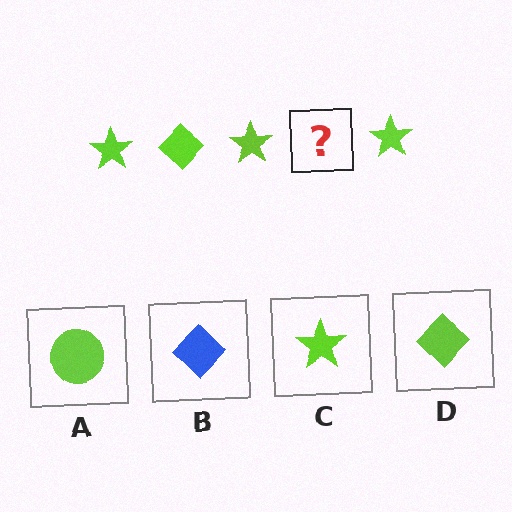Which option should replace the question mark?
Option D.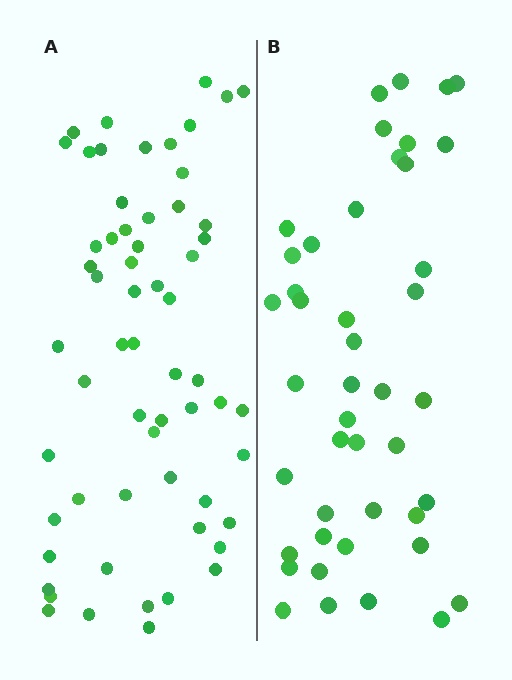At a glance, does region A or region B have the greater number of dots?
Region A (the left region) has more dots.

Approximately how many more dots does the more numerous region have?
Region A has approximately 15 more dots than region B.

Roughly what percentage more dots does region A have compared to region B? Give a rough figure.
About 35% more.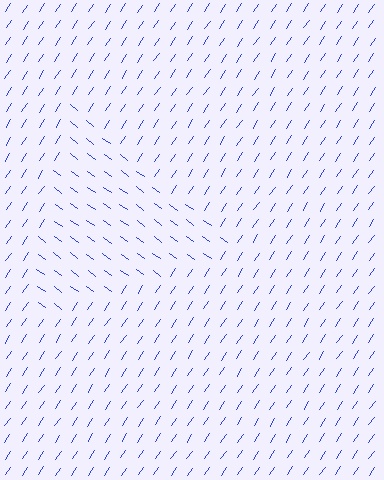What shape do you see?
I see a triangle.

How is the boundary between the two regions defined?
The boundary is defined purely by a change in line orientation (approximately 87 degrees difference). All lines are the same color and thickness.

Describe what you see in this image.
The image is filled with small blue line segments. A triangle region in the image has lines oriented differently from the surrounding lines, creating a visible texture boundary.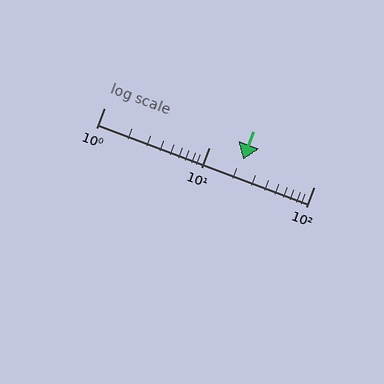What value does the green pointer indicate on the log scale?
The pointer indicates approximately 21.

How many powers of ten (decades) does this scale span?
The scale spans 2 decades, from 1 to 100.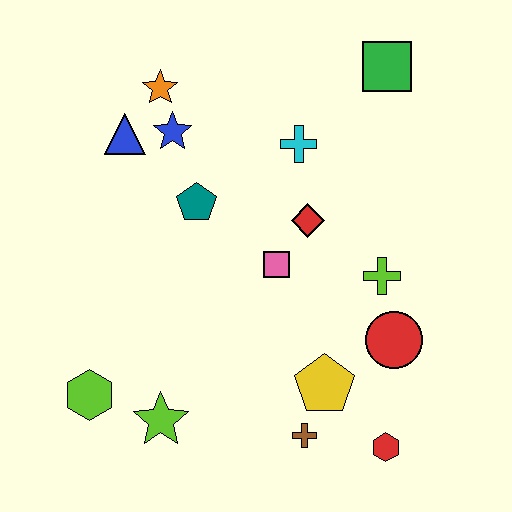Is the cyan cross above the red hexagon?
Yes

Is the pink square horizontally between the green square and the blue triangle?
Yes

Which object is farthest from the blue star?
The red hexagon is farthest from the blue star.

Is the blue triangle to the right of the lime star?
No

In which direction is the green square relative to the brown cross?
The green square is above the brown cross.